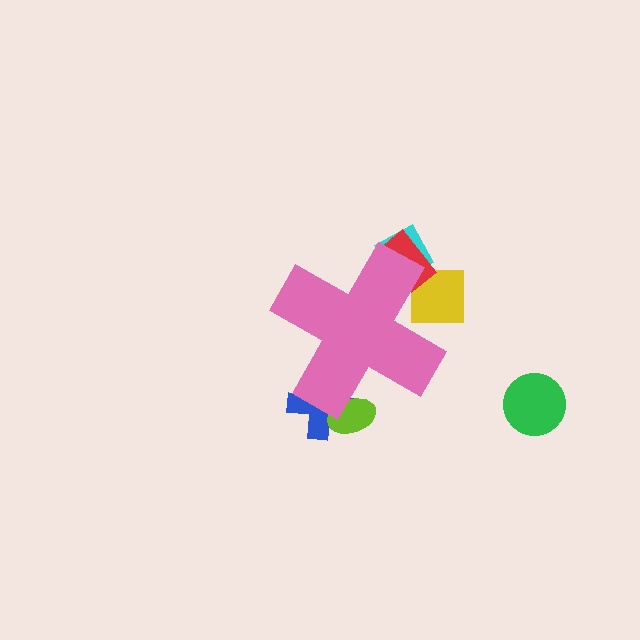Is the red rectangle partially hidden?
Yes, the red rectangle is partially hidden behind the pink cross.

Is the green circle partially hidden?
No, the green circle is fully visible.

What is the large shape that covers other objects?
A pink cross.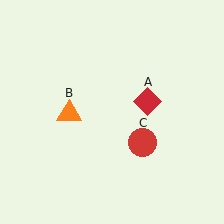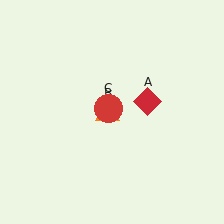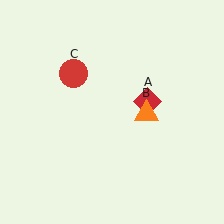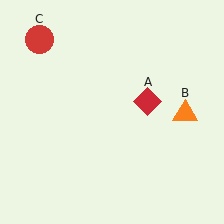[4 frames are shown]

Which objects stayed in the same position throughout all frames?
Red diamond (object A) remained stationary.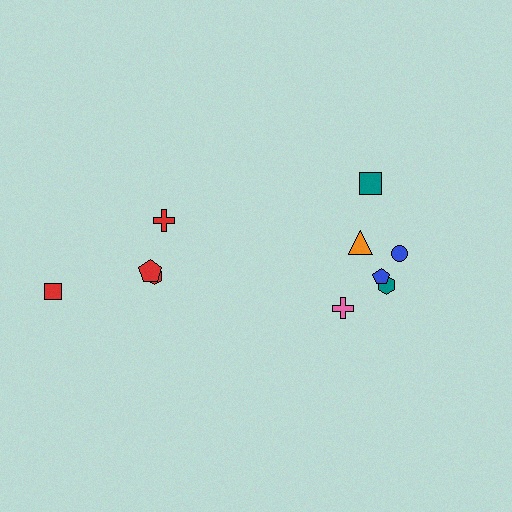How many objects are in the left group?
There are 4 objects.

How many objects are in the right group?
There are 6 objects.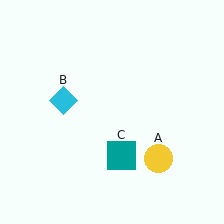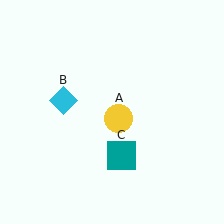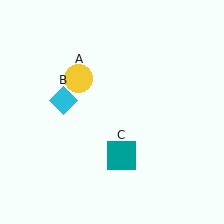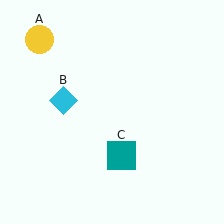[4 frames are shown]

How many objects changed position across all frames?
1 object changed position: yellow circle (object A).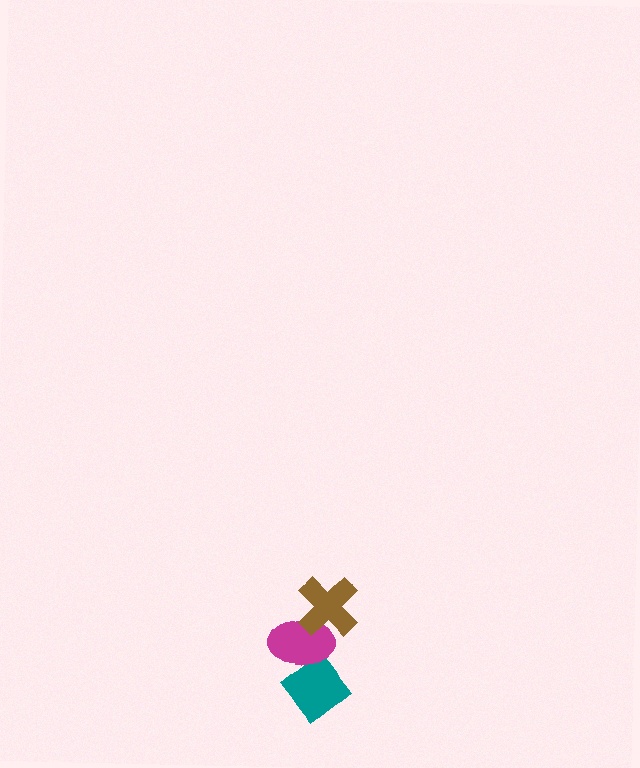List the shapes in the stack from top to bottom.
From top to bottom: the brown cross, the magenta ellipse, the teal diamond.